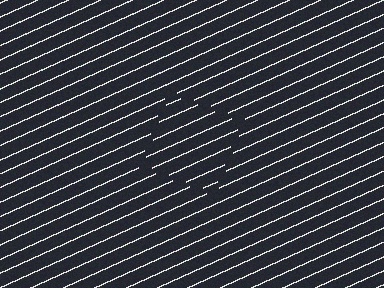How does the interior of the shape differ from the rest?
The interior of the shape contains the same grating, shifted by half a period — the contour is defined by the phase discontinuity where line-ends from the inner and outer gratings abut.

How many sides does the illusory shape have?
4 sides — the line-ends trace a square.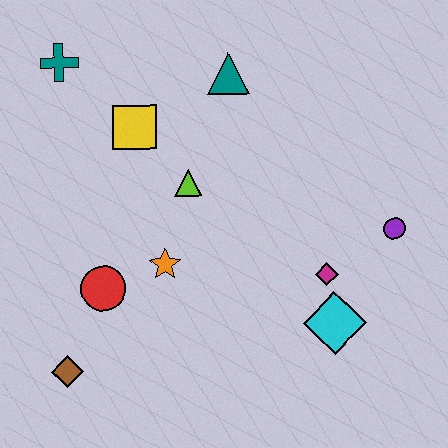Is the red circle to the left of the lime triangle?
Yes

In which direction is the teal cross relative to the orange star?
The teal cross is above the orange star.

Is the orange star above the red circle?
Yes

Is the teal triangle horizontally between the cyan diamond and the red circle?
Yes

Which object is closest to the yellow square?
The lime triangle is closest to the yellow square.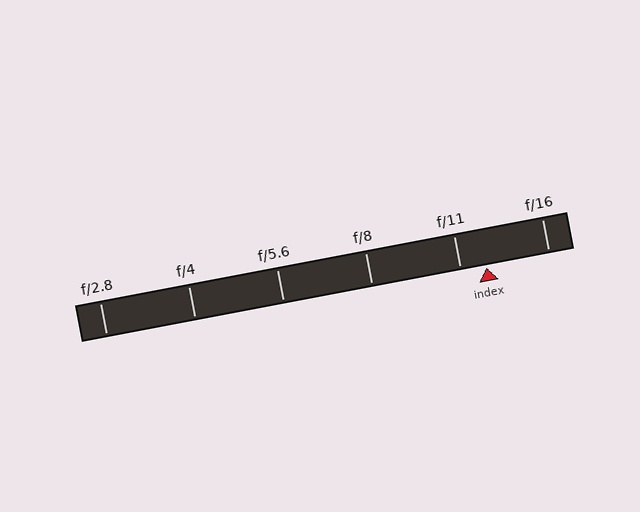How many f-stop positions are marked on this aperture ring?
There are 6 f-stop positions marked.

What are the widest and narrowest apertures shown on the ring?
The widest aperture shown is f/2.8 and the narrowest is f/16.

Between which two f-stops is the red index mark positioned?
The index mark is between f/11 and f/16.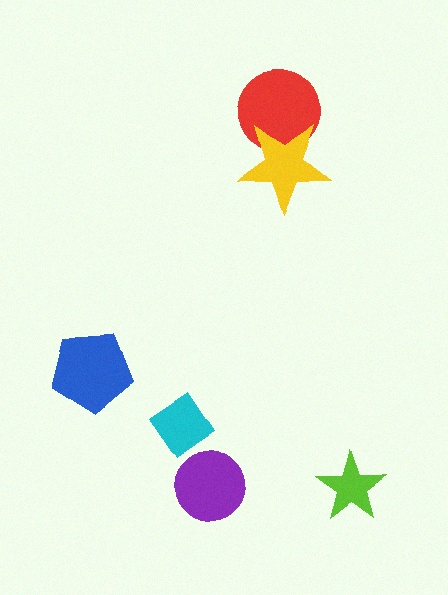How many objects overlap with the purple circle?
0 objects overlap with the purple circle.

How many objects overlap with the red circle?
1 object overlaps with the red circle.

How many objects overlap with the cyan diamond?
0 objects overlap with the cyan diamond.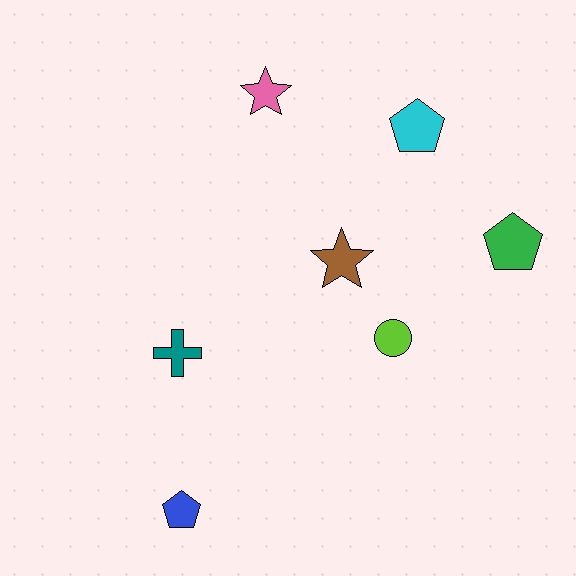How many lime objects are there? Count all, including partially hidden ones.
There is 1 lime object.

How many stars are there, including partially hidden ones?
There are 2 stars.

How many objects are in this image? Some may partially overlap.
There are 7 objects.